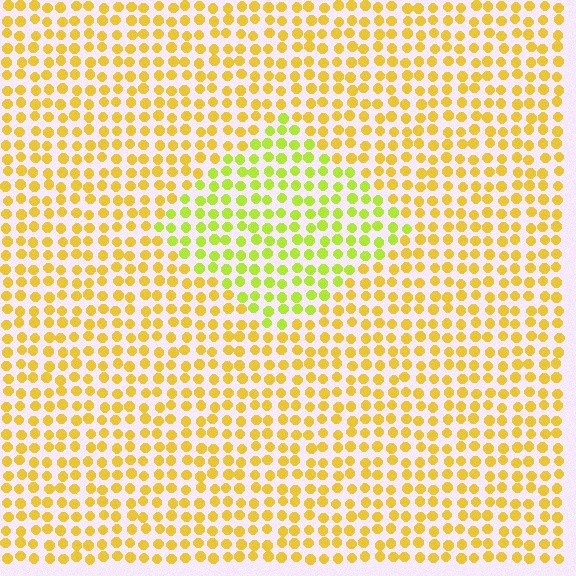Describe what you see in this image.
The image is filled with small yellow elements in a uniform arrangement. A diamond-shaped region is visible where the elements are tinted to a slightly different hue, forming a subtle color boundary.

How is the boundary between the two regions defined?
The boundary is defined purely by a slight shift in hue (about 32 degrees). Spacing, size, and orientation are identical on both sides.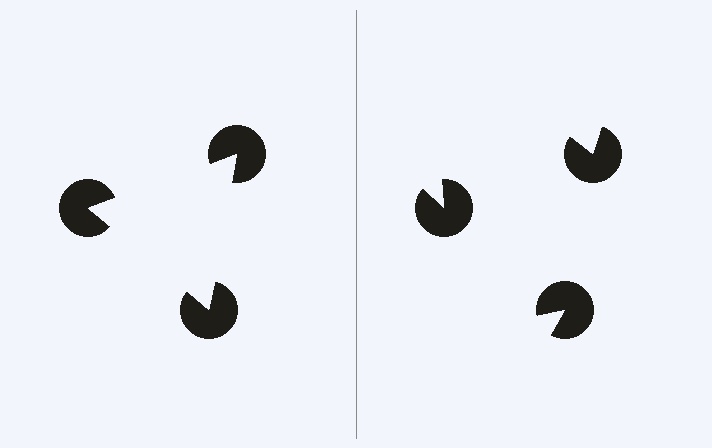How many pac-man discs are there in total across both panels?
6 — 3 on each side.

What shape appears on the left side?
An illusory triangle.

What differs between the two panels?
The pac-man discs are positioned identically on both sides; only the wedge orientations differ. On the left they align to a triangle; on the right they are misaligned.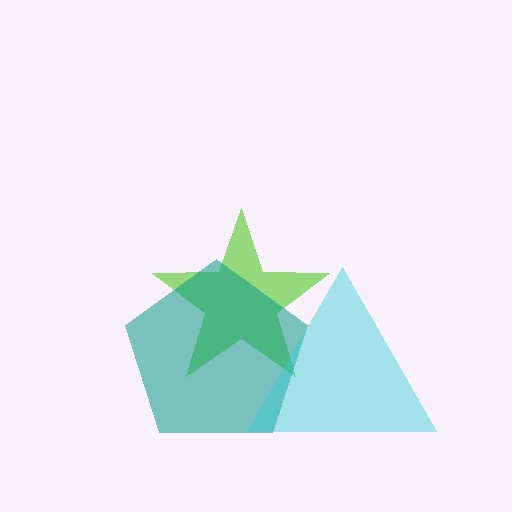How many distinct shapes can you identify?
There are 3 distinct shapes: a lime star, a teal pentagon, a cyan triangle.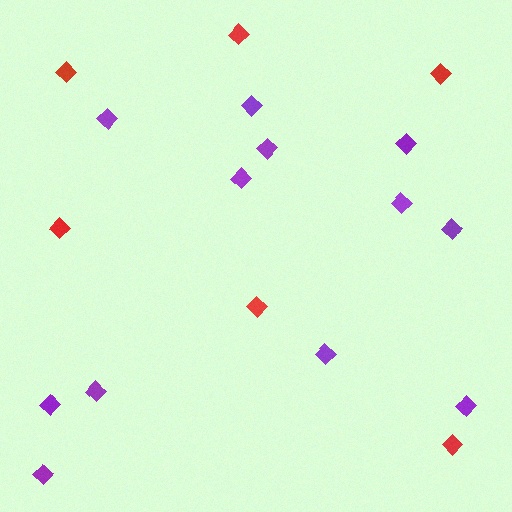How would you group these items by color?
There are 2 groups: one group of red diamonds (6) and one group of purple diamonds (12).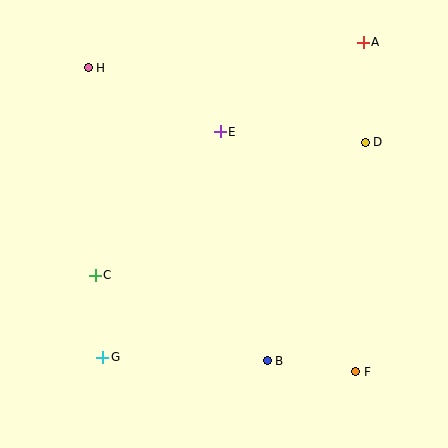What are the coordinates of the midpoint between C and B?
The midpoint between C and B is at (181, 318).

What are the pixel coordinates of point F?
Point F is at (356, 372).